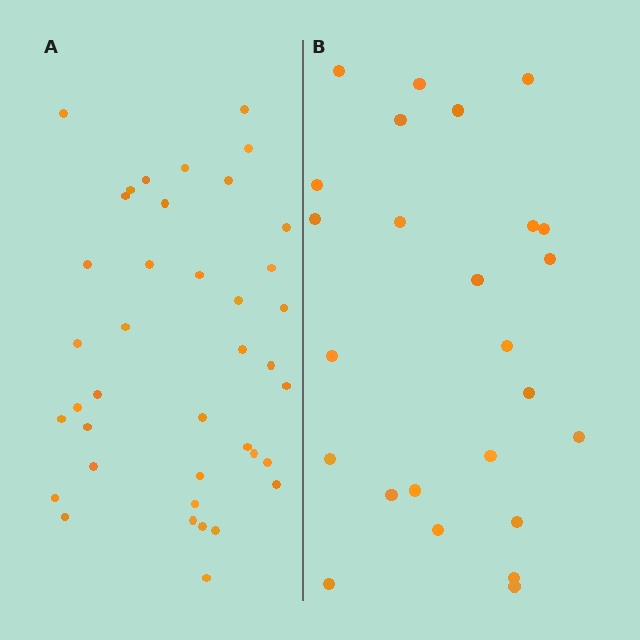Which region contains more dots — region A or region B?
Region A (the left region) has more dots.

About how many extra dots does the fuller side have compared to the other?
Region A has approximately 15 more dots than region B.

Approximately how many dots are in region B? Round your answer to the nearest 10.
About 20 dots. (The exact count is 25, which rounds to 20.)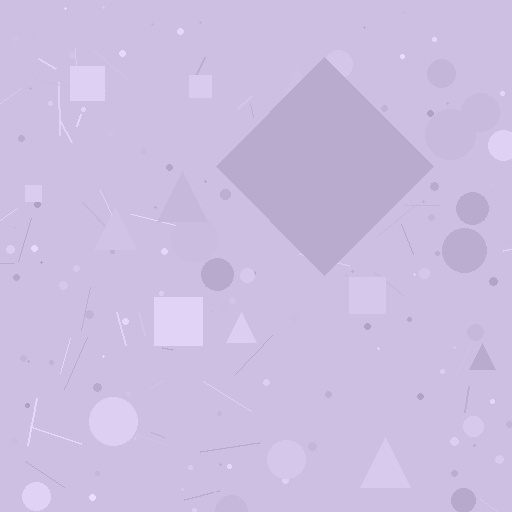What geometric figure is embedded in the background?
A diamond is embedded in the background.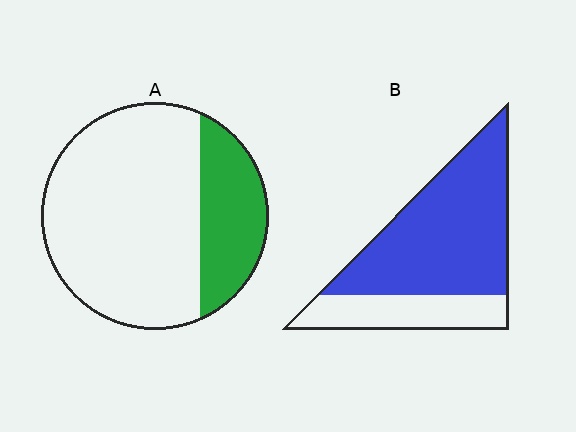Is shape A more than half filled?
No.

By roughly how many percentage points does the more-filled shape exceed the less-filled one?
By roughly 45 percentage points (B over A).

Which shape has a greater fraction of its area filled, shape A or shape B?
Shape B.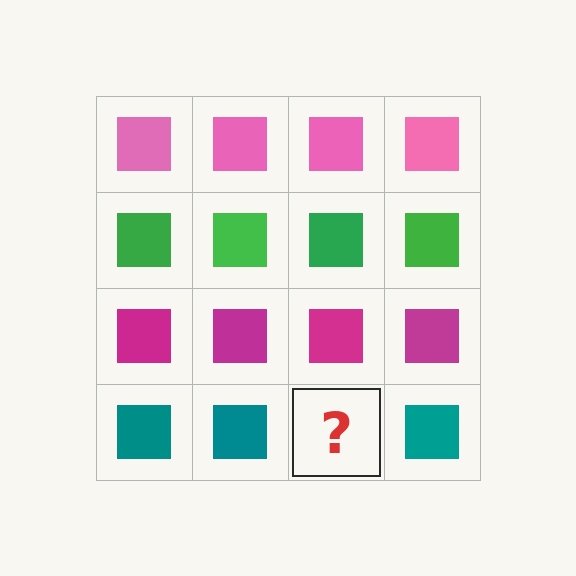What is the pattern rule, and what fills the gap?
The rule is that each row has a consistent color. The gap should be filled with a teal square.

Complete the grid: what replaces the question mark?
The question mark should be replaced with a teal square.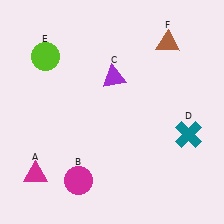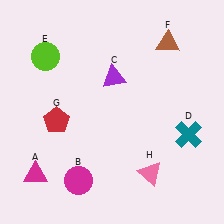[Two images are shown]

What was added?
A red pentagon (G), a pink triangle (H) were added in Image 2.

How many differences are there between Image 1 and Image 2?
There are 2 differences between the two images.